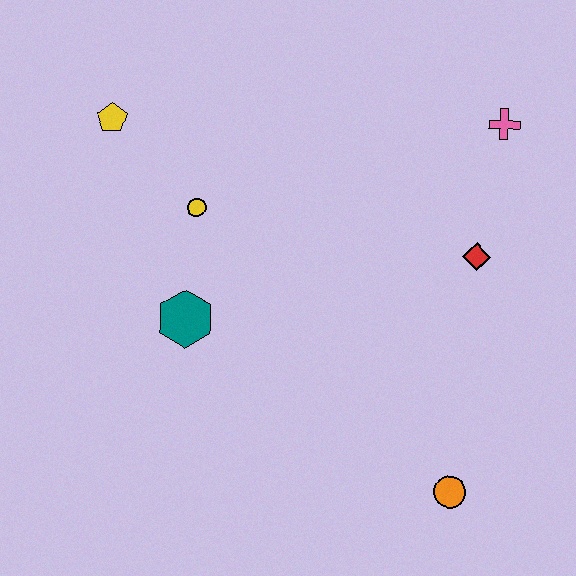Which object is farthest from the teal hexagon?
The pink cross is farthest from the teal hexagon.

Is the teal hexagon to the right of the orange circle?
No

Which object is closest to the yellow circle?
The teal hexagon is closest to the yellow circle.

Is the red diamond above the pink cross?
No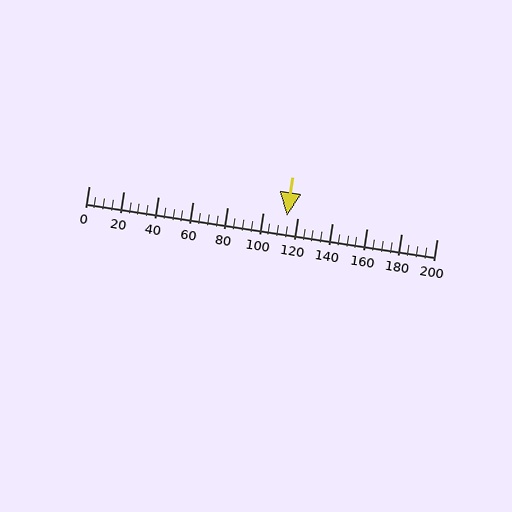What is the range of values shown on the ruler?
The ruler shows values from 0 to 200.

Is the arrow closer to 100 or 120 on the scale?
The arrow is closer to 120.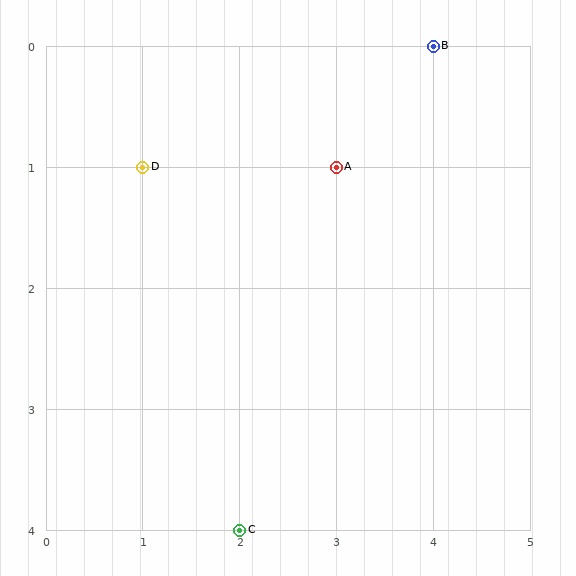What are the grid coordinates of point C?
Point C is at grid coordinates (2, 4).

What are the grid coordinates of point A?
Point A is at grid coordinates (3, 1).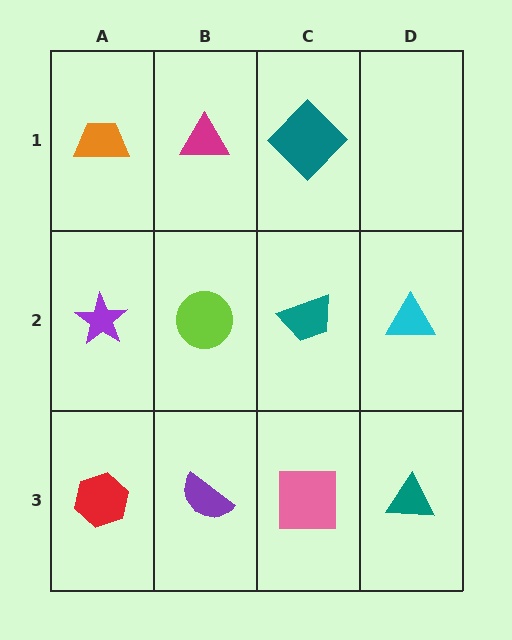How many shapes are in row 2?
4 shapes.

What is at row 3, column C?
A pink square.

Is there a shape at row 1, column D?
No, that cell is empty.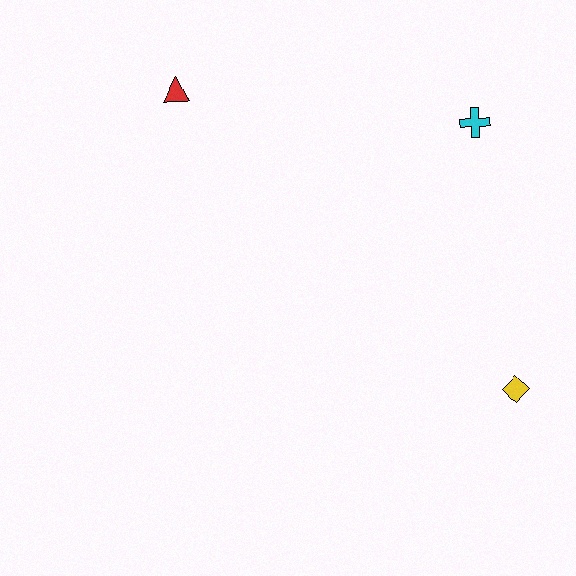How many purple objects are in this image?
There are no purple objects.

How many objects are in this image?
There are 3 objects.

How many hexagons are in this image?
There are no hexagons.